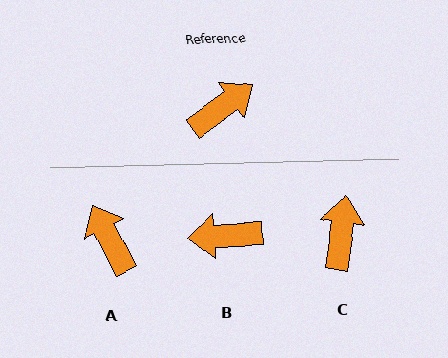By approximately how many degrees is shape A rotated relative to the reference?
Approximately 82 degrees counter-clockwise.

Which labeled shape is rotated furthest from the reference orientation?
B, about 147 degrees away.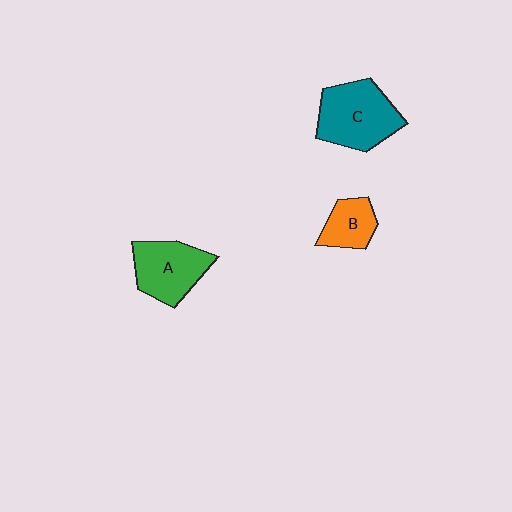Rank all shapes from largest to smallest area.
From largest to smallest: C (teal), A (green), B (orange).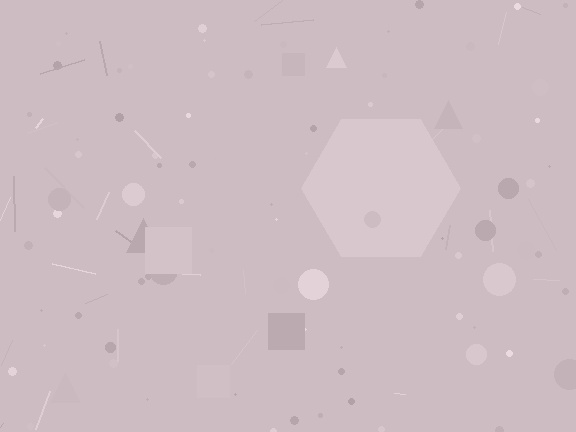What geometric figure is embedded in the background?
A hexagon is embedded in the background.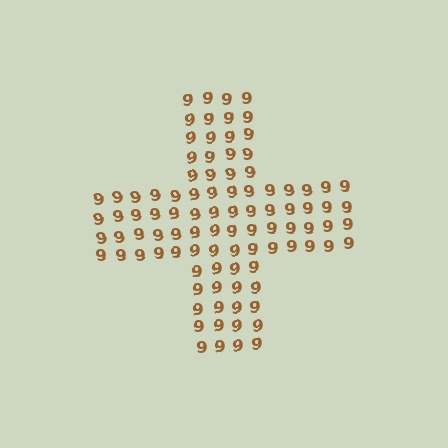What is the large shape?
The large shape is a cross.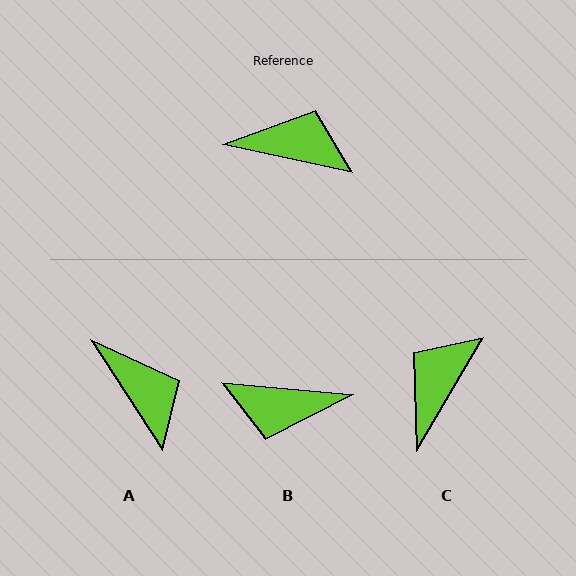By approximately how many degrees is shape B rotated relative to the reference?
Approximately 173 degrees clockwise.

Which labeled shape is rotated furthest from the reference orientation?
B, about 173 degrees away.